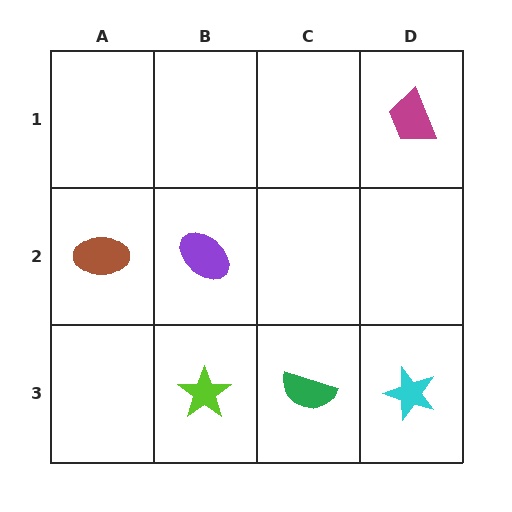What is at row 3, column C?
A green semicircle.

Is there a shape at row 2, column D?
No, that cell is empty.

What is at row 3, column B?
A lime star.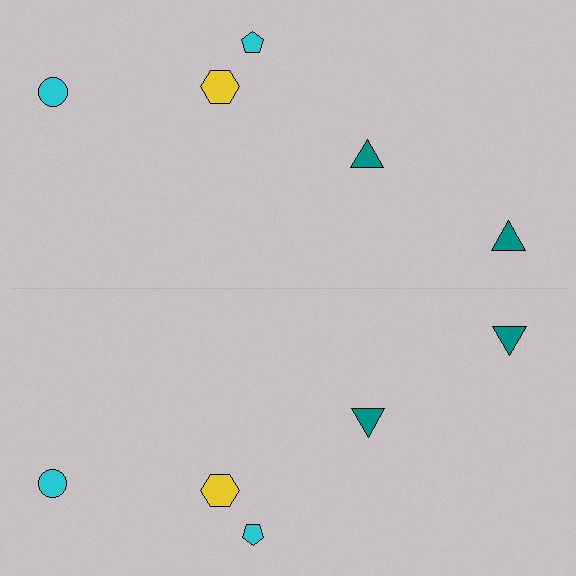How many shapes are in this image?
There are 10 shapes in this image.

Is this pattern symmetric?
Yes, this pattern has bilateral (reflection) symmetry.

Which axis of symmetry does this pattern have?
The pattern has a horizontal axis of symmetry running through the center of the image.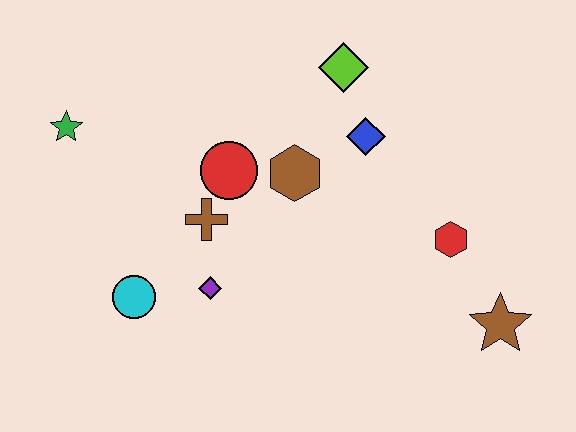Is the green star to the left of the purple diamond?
Yes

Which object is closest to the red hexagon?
The brown star is closest to the red hexagon.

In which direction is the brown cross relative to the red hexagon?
The brown cross is to the left of the red hexagon.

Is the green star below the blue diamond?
No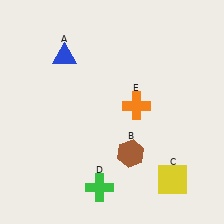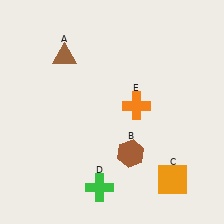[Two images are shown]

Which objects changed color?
A changed from blue to brown. C changed from yellow to orange.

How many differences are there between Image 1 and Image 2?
There are 2 differences between the two images.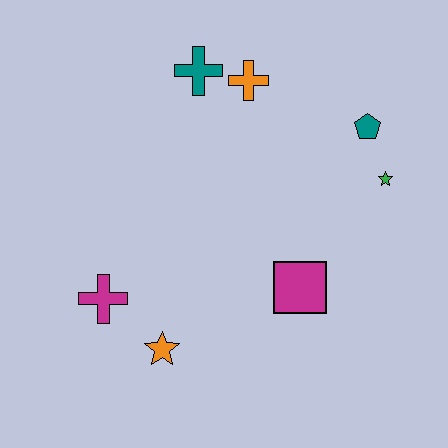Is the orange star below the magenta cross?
Yes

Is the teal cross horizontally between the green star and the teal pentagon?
No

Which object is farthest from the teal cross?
The orange star is farthest from the teal cross.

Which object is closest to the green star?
The teal pentagon is closest to the green star.